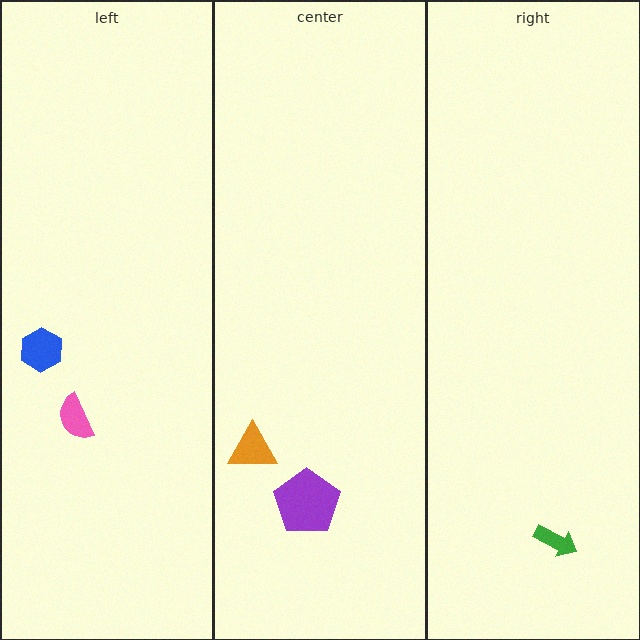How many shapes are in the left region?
2.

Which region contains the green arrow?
The right region.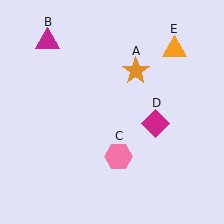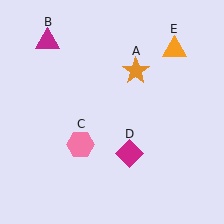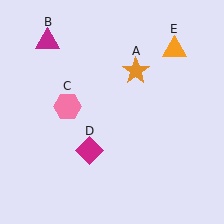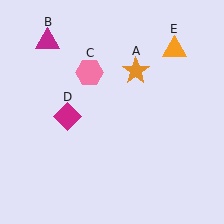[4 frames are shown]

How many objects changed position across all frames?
2 objects changed position: pink hexagon (object C), magenta diamond (object D).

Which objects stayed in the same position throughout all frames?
Orange star (object A) and magenta triangle (object B) and orange triangle (object E) remained stationary.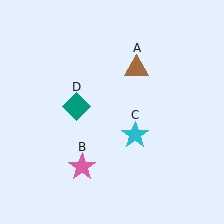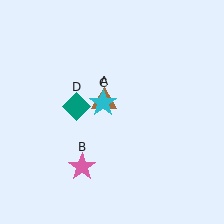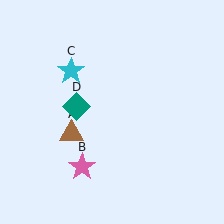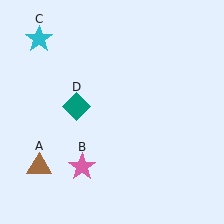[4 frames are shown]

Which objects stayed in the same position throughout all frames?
Pink star (object B) and teal diamond (object D) remained stationary.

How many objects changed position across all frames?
2 objects changed position: brown triangle (object A), cyan star (object C).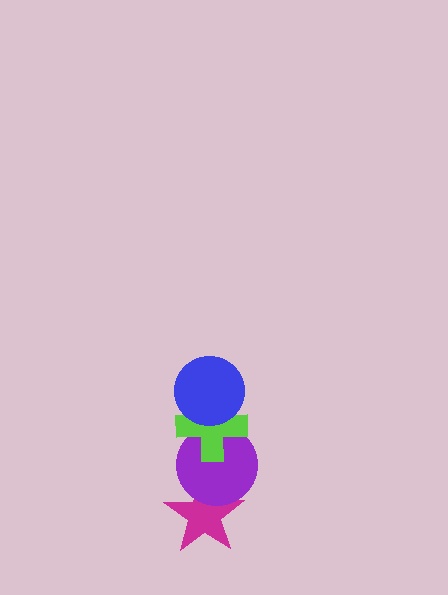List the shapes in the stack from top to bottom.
From top to bottom: the blue circle, the lime cross, the purple circle, the magenta star.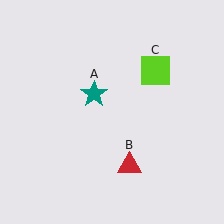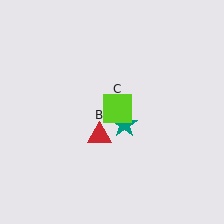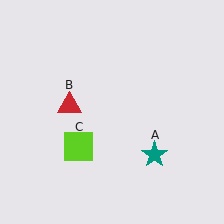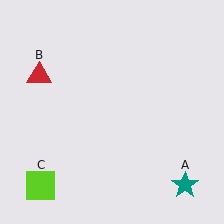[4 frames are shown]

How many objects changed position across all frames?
3 objects changed position: teal star (object A), red triangle (object B), lime square (object C).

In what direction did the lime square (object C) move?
The lime square (object C) moved down and to the left.